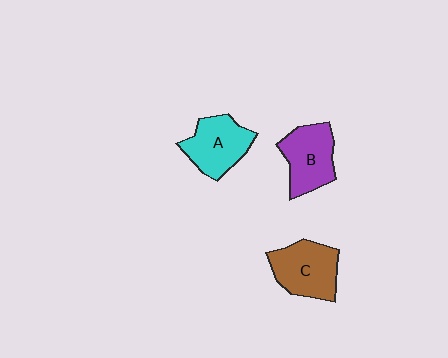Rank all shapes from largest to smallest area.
From largest to smallest: C (brown), A (cyan), B (purple).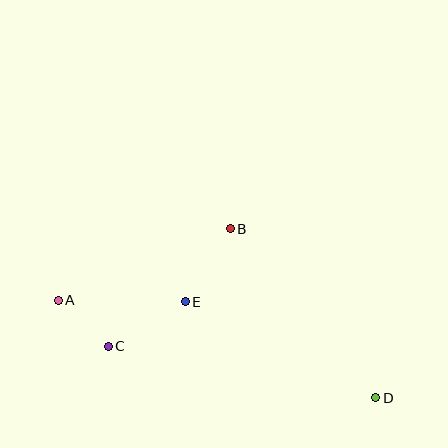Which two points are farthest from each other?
Points A and D are farthest from each other.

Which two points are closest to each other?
Points A and C are closest to each other.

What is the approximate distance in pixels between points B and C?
The distance between B and C is approximately 169 pixels.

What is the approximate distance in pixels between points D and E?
The distance between D and E is approximately 213 pixels.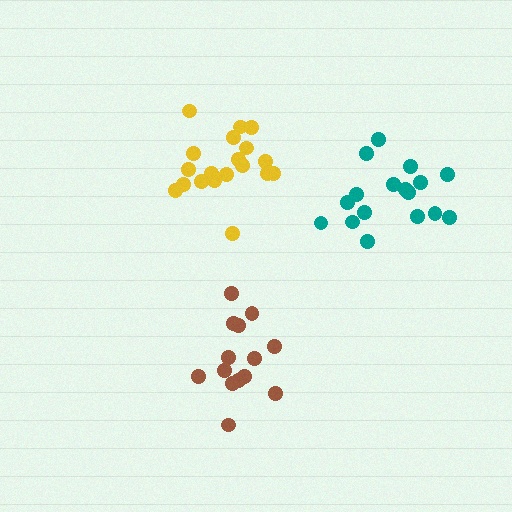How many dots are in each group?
Group 1: 17 dots, Group 2: 14 dots, Group 3: 19 dots (50 total).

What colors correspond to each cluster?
The clusters are colored: teal, brown, yellow.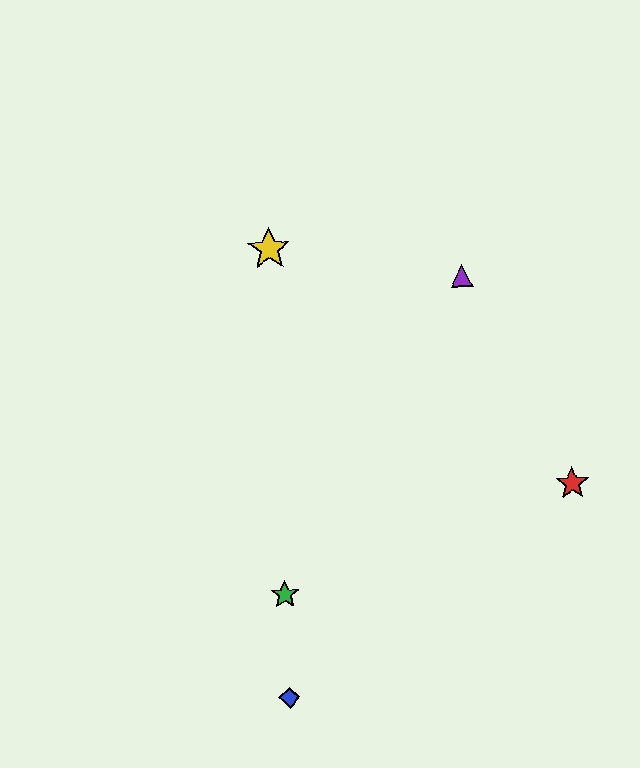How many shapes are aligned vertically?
3 shapes (the blue diamond, the green star, the yellow star) are aligned vertically.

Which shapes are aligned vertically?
The blue diamond, the green star, the yellow star are aligned vertically.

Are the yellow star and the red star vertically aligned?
No, the yellow star is at x≈269 and the red star is at x≈572.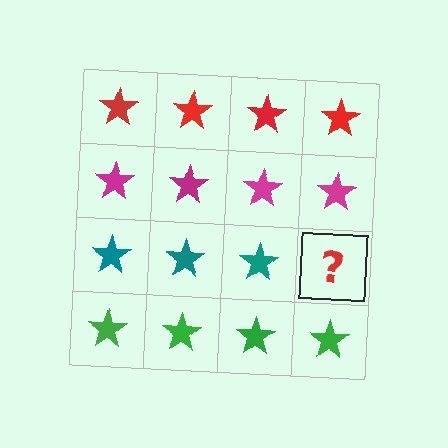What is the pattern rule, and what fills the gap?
The rule is that each row has a consistent color. The gap should be filled with a teal star.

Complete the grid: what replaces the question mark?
The question mark should be replaced with a teal star.